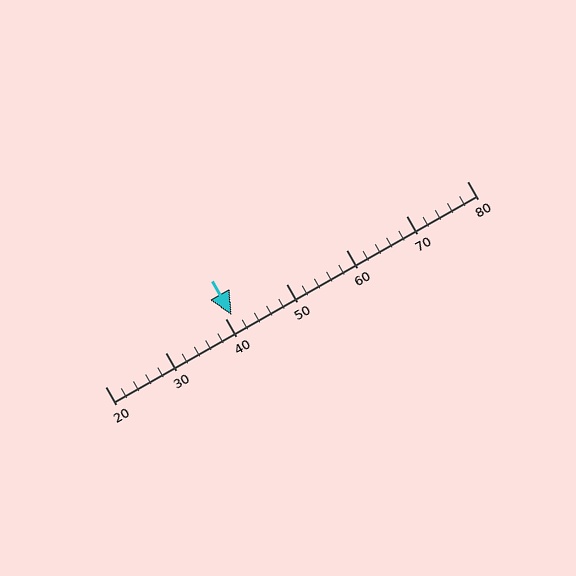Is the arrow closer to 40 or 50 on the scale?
The arrow is closer to 40.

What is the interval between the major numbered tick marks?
The major tick marks are spaced 10 units apart.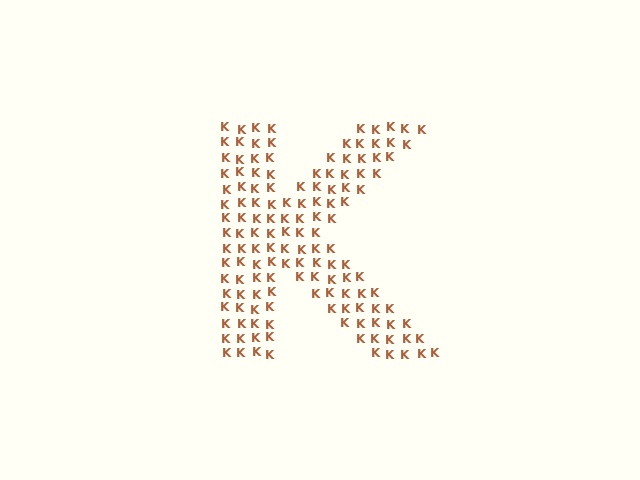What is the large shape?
The large shape is the letter K.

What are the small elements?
The small elements are letter K's.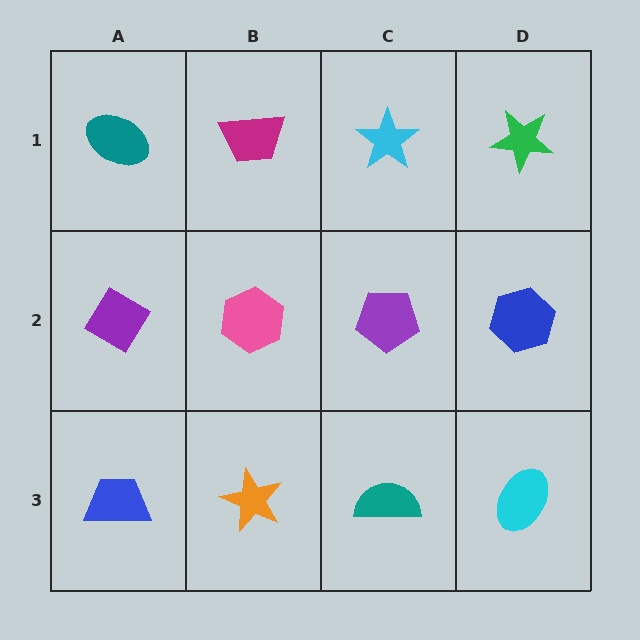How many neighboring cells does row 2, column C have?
4.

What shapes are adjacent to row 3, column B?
A pink hexagon (row 2, column B), a blue trapezoid (row 3, column A), a teal semicircle (row 3, column C).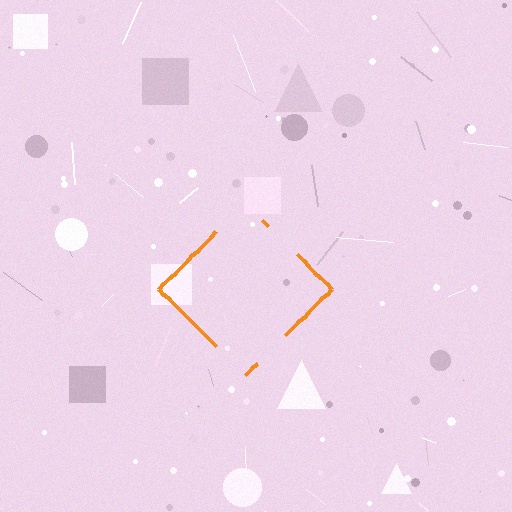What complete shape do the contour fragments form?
The contour fragments form a diamond.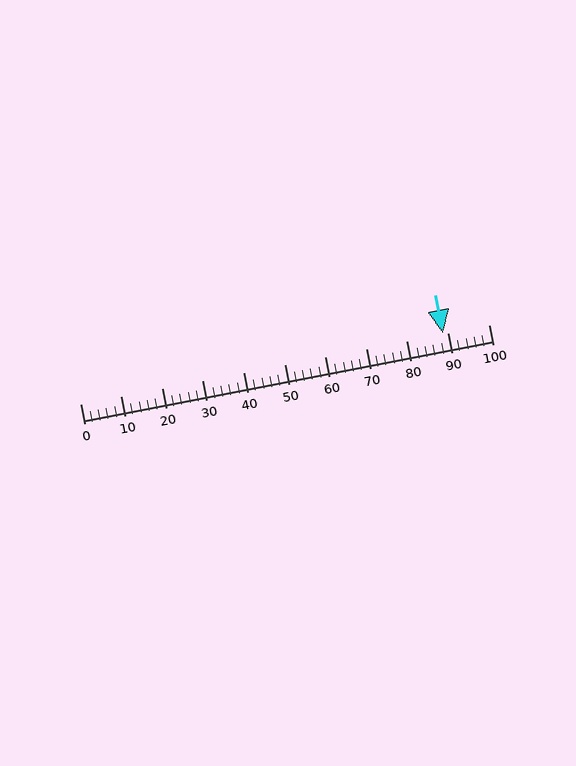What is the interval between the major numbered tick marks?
The major tick marks are spaced 10 units apart.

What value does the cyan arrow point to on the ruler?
The cyan arrow points to approximately 89.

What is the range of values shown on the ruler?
The ruler shows values from 0 to 100.